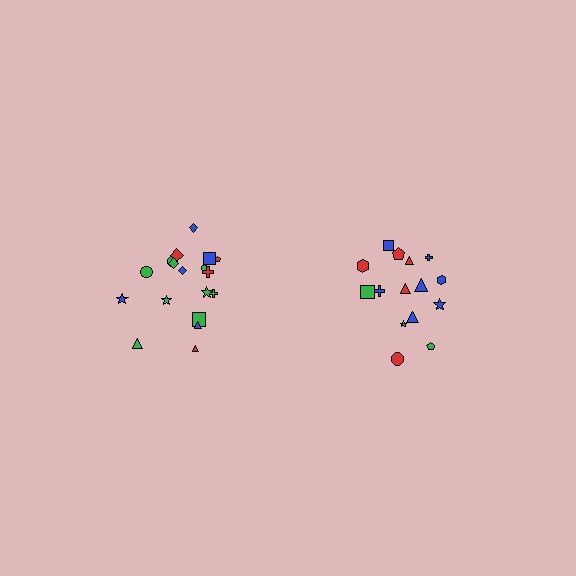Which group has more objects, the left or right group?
The left group.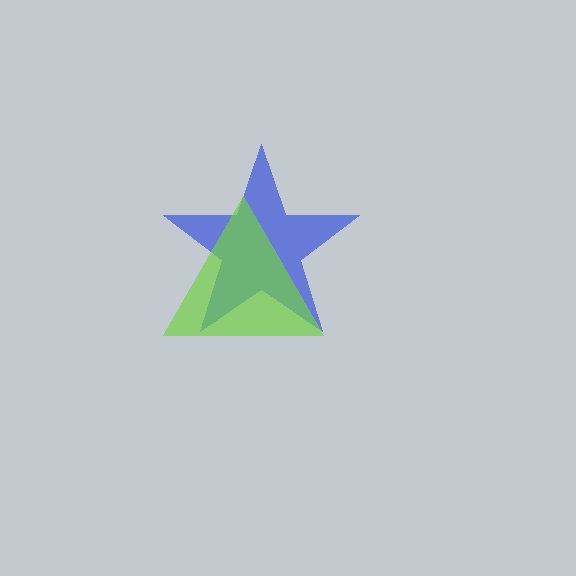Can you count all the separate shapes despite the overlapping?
Yes, there are 2 separate shapes.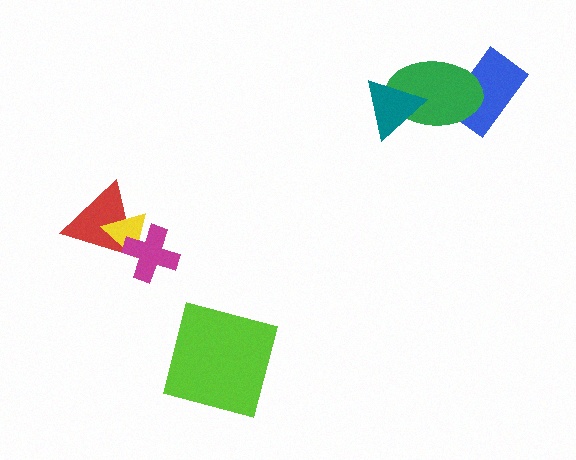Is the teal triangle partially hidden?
No, no other shape covers it.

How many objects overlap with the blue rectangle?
1 object overlaps with the blue rectangle.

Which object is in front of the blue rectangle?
The green ellipse is in front of the blue rectangle.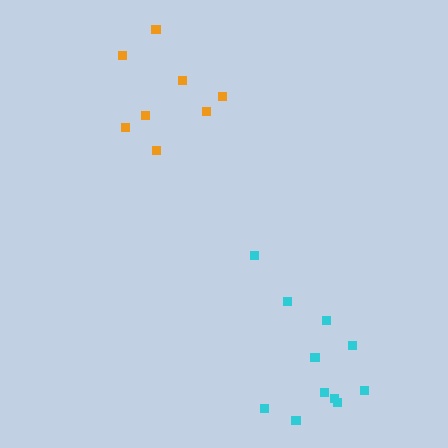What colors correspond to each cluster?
The clusters are colored: orange, cyan.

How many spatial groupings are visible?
There are 2 spatial groupings.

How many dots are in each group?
Group 1: 8 dots, Group 2: 11 dots (19 total).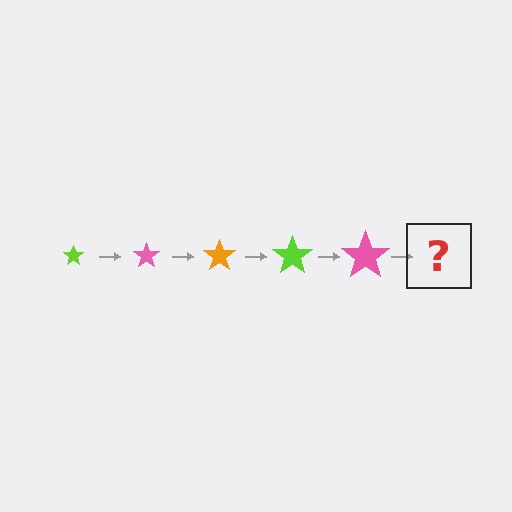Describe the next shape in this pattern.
It should be an orange star, larger than the previous one.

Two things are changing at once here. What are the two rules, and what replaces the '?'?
The two rules are that the star grows larger each step and the color cycles through lime, pink, and orange. The '?' should be an orange star, larger than the previous one.